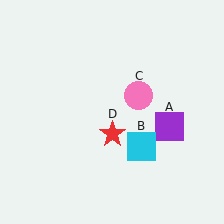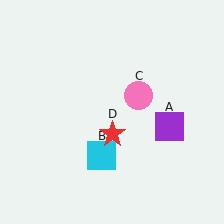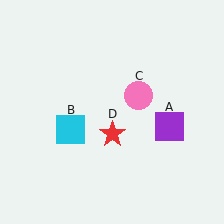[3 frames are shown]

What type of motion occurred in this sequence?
The cyan square (object B) rotated clockwise around the center of the scene.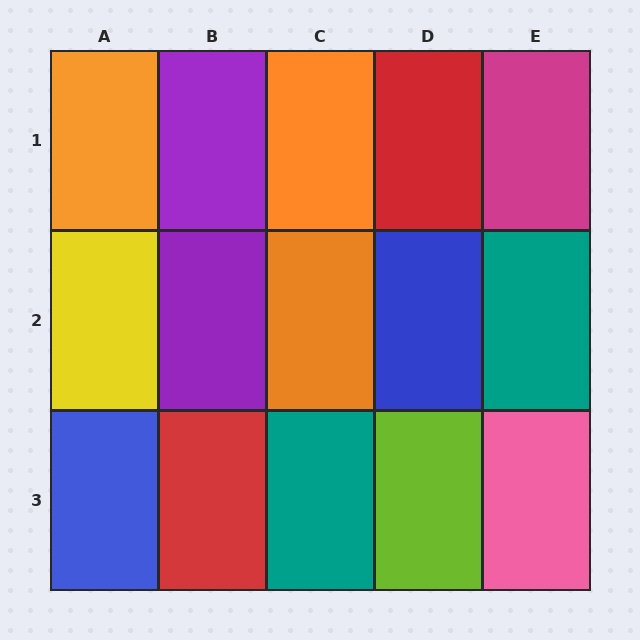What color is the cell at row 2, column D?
Blue.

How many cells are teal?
2 cells are teal.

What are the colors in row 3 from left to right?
Blue, red, teal, lime, pink.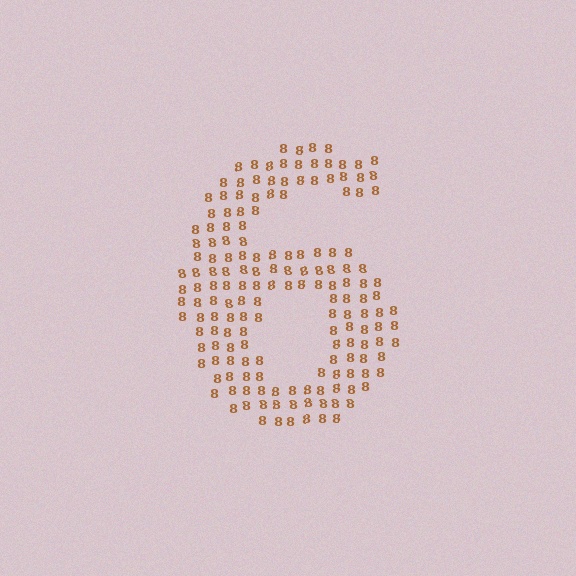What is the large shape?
The large shape is the digit 6.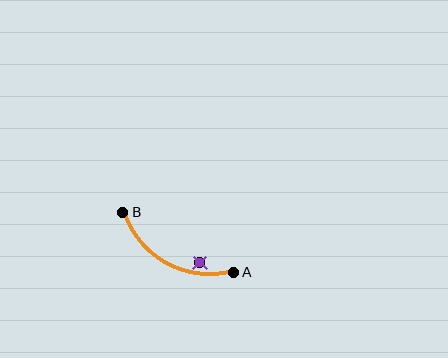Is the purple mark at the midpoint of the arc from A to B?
No — the purple mark does not lie on the arc at all. It sits slightly inside the curve.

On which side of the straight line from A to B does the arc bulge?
The arc bulges below the straight line connecting A and B.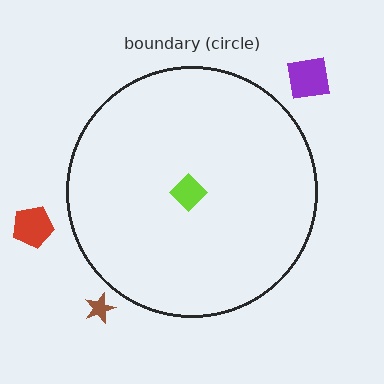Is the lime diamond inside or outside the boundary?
Inside.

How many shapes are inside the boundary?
1 inside, 3 outside.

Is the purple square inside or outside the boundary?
Outside.